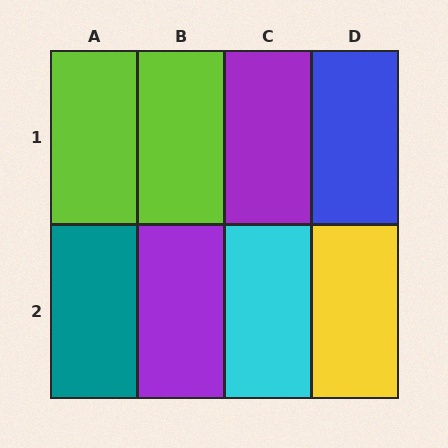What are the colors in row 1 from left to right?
Lime, lime, purple, blue.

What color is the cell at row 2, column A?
Teal.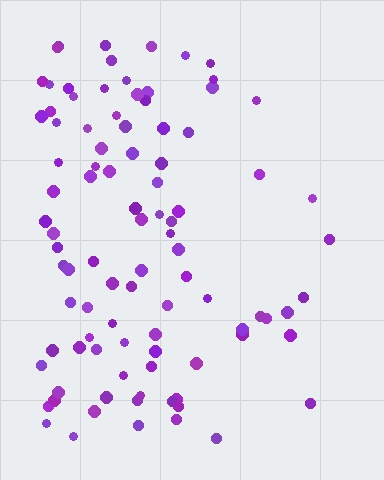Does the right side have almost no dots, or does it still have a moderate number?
Still a moderate number, just noticeably fewer than the left.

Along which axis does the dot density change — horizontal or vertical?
Horizontal.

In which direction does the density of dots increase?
From right to left, with the left side densest.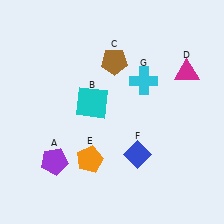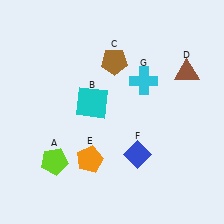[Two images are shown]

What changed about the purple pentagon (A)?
In Image 1, A is purple. In Image 2, it changed to lime.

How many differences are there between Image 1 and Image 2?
There are 2 differences between the two images.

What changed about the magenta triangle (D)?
In Image 1, D is magenta. In Image 2, it changed to brown.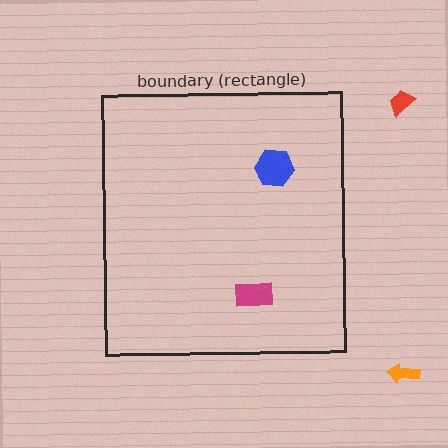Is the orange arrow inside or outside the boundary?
Outside.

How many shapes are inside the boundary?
2 inside, 2 outside.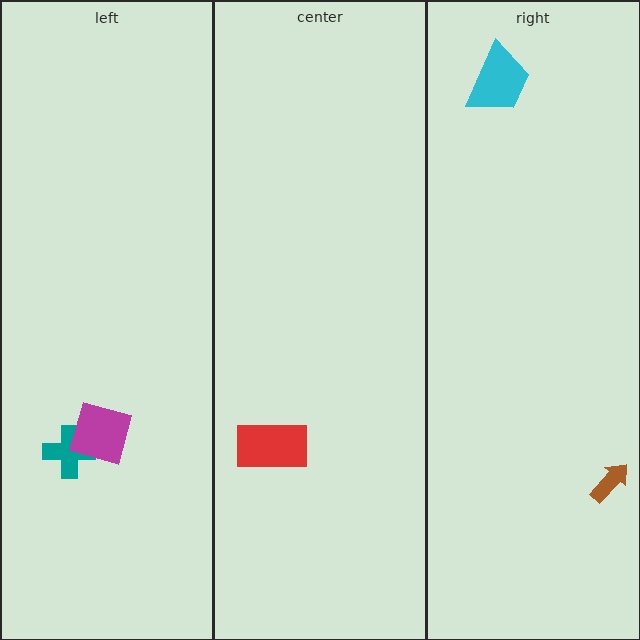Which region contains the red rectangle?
The center region.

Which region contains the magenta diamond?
The left region.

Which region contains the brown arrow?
The right region.